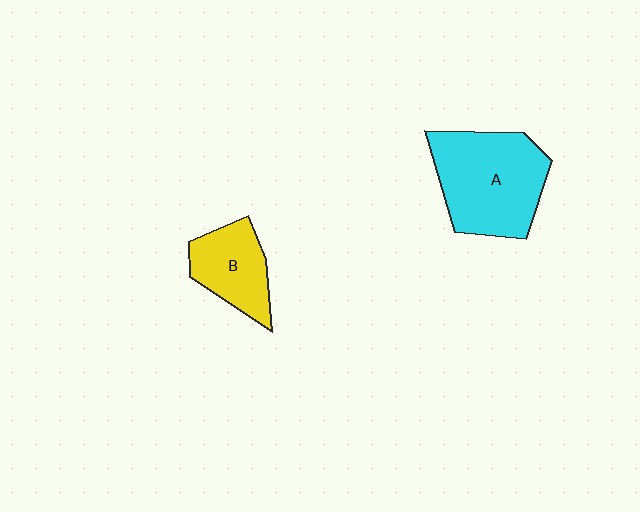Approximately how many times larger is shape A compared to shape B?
Approximately 1.8 times.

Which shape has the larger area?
Shape A (cyan).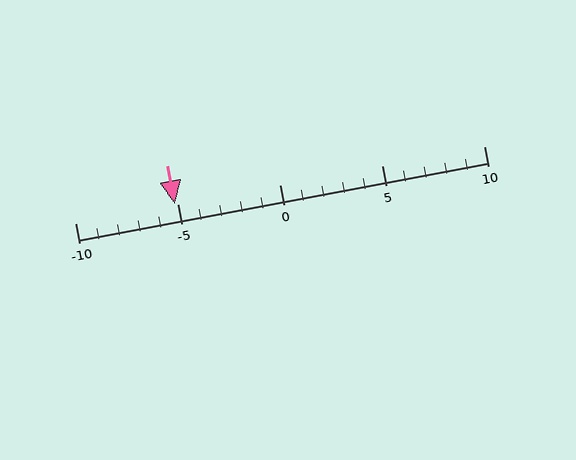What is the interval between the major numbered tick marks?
The major tick marks are spaced 5 units apart.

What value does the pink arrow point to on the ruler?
The pink arrow points to approximately -5.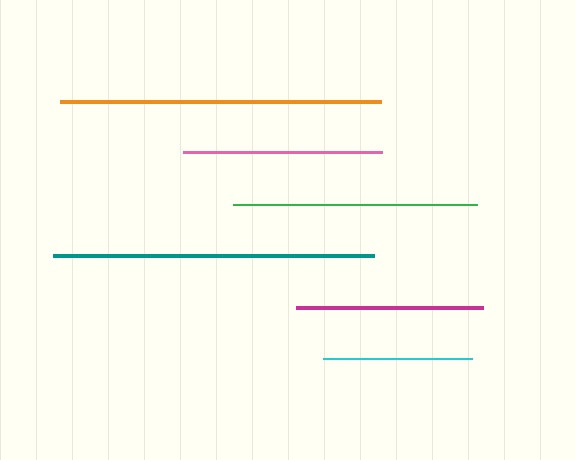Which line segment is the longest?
The teal line is the longest at approximately 321 pixels.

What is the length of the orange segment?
The orange segment is approximately 321 pixels long.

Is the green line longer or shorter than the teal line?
The teal line is longer than the green line.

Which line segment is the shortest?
The cyan line is the shortest at approximately 148 pixels.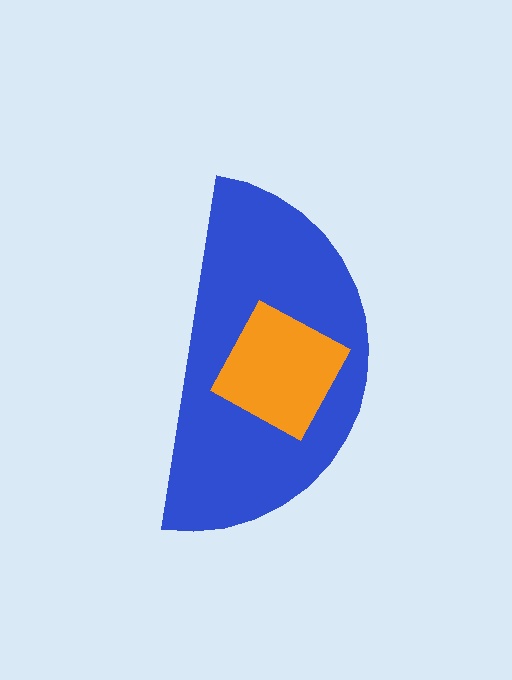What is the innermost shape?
The orange square.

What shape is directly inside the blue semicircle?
The orange square.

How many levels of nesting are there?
2.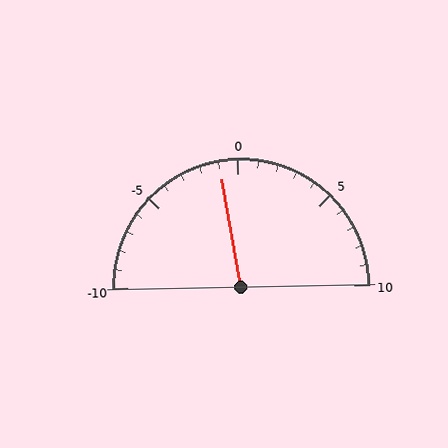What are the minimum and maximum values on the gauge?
The gauge ranges from -10 to 10.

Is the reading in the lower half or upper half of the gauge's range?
The reading is in the lower half of the range (-10 to 10).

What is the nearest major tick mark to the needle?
The nearest major tick mark is 0.